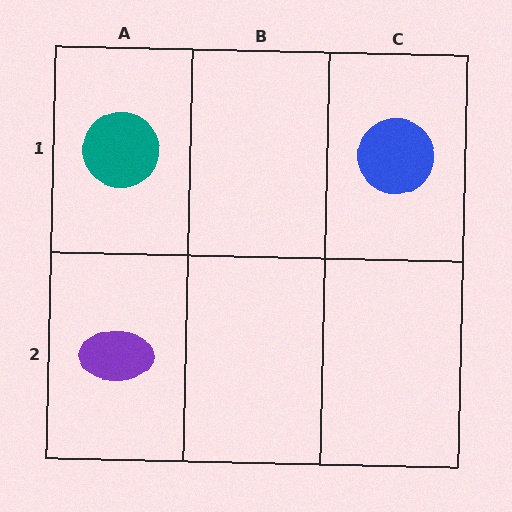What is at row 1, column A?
A teal circle.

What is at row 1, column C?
A blue circle.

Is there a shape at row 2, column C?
No, that cell is empty.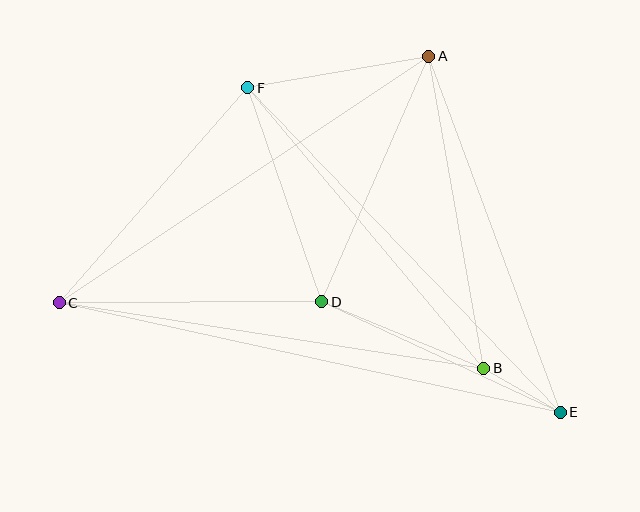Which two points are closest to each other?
Points B and E are closest to each other.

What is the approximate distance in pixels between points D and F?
The distance between D and F is approximately 226 pixels.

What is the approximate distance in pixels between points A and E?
The distance between A and E is approximately 380 pixels.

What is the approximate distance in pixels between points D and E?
The distance between D and E is approximately 263 pixels.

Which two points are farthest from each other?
Points C and E are farthest from each other.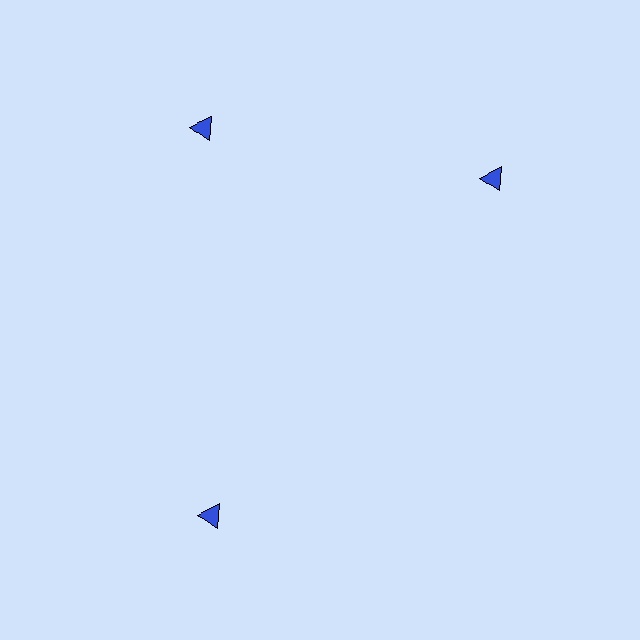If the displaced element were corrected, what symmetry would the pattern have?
It would have 3-fold rotational symmetry — the pattern would map onto itself every 120 degrees.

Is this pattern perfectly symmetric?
No. The 3 blue triangles are arranged in a ring, but one element near the 3 o'clock position is rotated out of alignment along the ring, breaking the 3-fold rotational symmetry.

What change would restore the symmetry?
The symmetry would be restored by rotating it back into even spacing with its neighbors so that all 3 triangles sit at equal angles and equal distance from the center.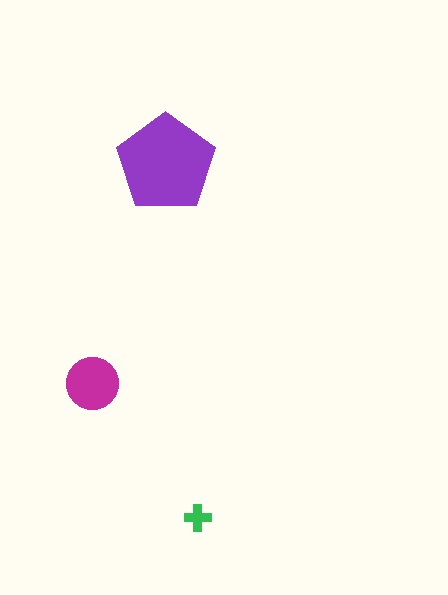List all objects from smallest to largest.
The green cross, the magenta circle, the purple pentagon.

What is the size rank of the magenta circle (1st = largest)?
2nd.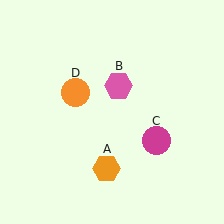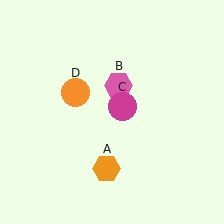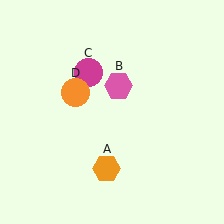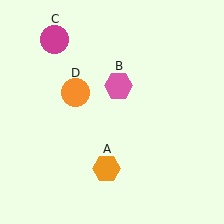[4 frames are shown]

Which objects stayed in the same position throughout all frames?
Orange hexagon (object A) and pink hexagon (object B) and orange circle (object D) remained stationary.